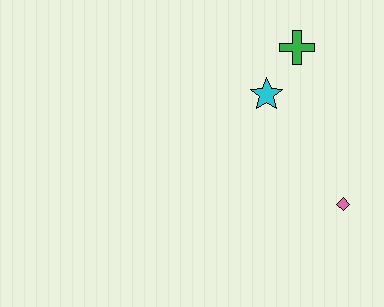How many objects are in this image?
There are 3 objects.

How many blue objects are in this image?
There are no blue objects.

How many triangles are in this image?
There are no triangles.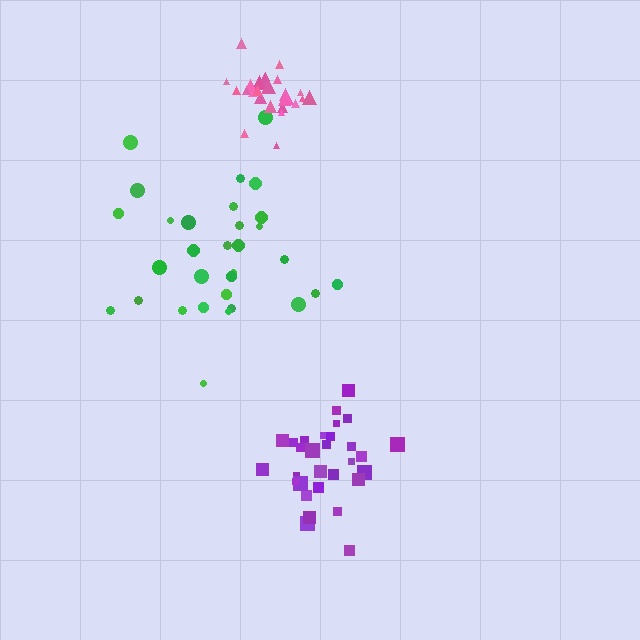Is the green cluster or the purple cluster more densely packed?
Purple.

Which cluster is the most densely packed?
Pink.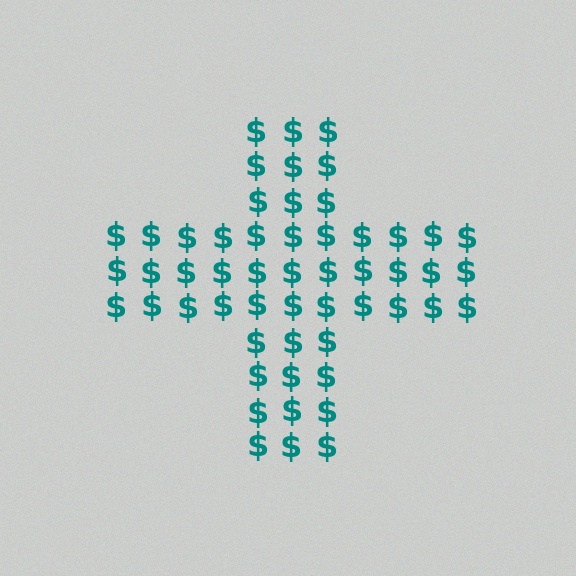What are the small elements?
The small elements are dollar signs.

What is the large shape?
The large shape is a cross.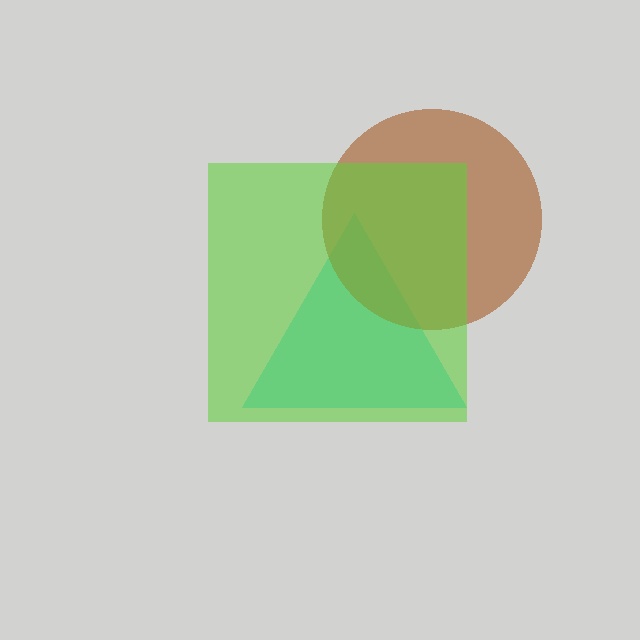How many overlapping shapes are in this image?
There are 3 overlapping shapes in the image.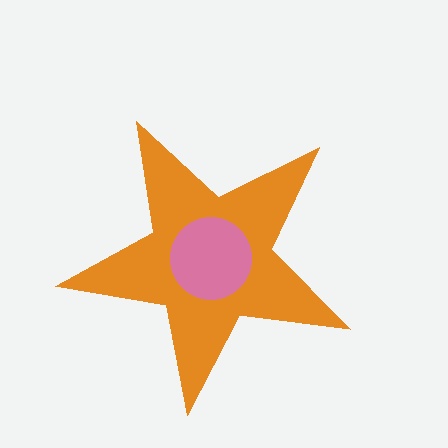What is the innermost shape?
The pink circle.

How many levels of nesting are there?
2.